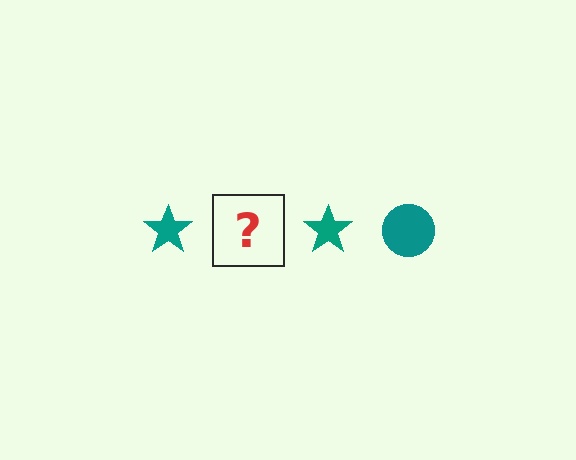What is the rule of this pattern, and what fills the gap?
The rule is that the pattern cycles through star, circle shapes in teal. The gap should be filled with a teal circle.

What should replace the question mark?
The question mark should be replaced with a teal circle.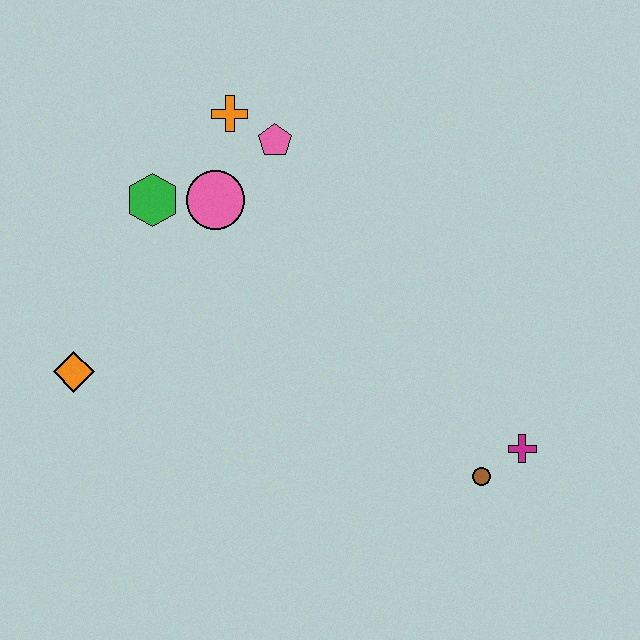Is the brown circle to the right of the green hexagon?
Yes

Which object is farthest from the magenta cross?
The orange diamond is farthest from the magenta cross.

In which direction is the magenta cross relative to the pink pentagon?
The magenta cross is below the pink pentagon.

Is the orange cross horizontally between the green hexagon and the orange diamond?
No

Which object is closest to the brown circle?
The magenta cross is closest to the brown circle.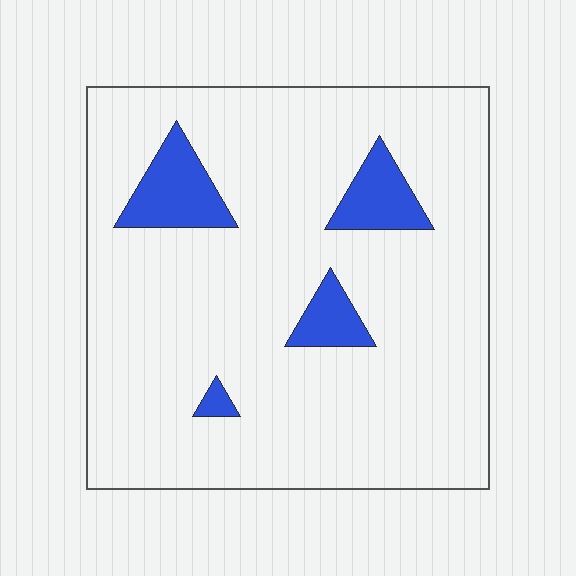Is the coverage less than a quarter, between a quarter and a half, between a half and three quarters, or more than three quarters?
Less than a quarter.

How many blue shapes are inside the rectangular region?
4.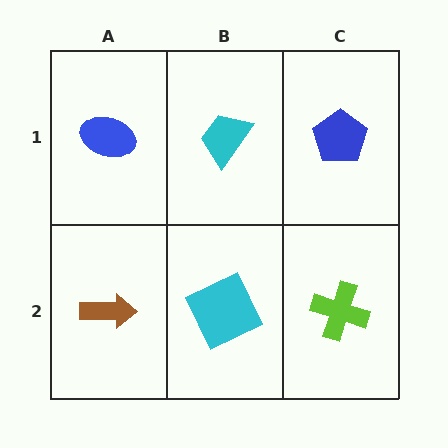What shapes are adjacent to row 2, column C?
A blue pentagon (row 1, column C), a cyan square (row 2, column B).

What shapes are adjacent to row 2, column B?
A cyan trapezoid (row 1, column B), a brown arrow (row 2, column A), a lime cross (row 2, column C).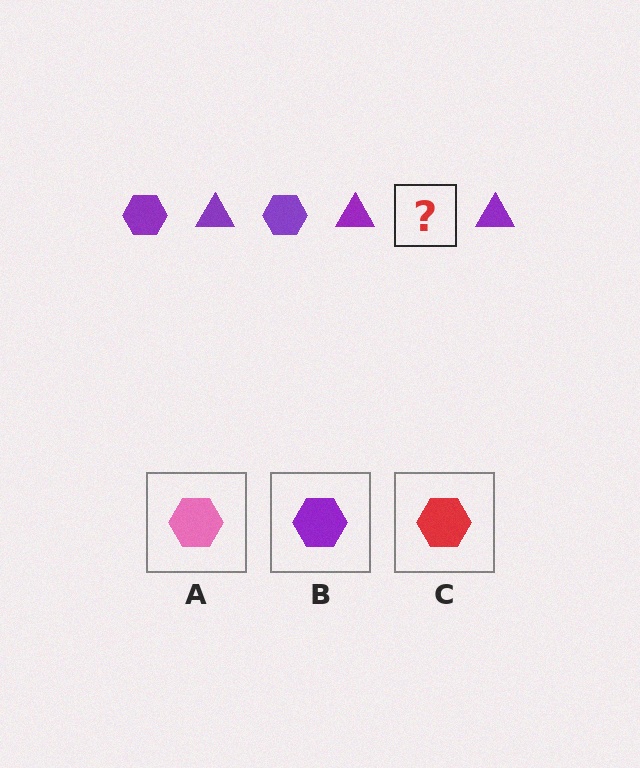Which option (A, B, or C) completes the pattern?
B.